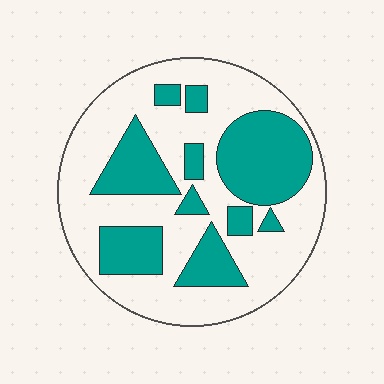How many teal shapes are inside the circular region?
10.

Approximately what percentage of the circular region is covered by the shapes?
Approximately 35%.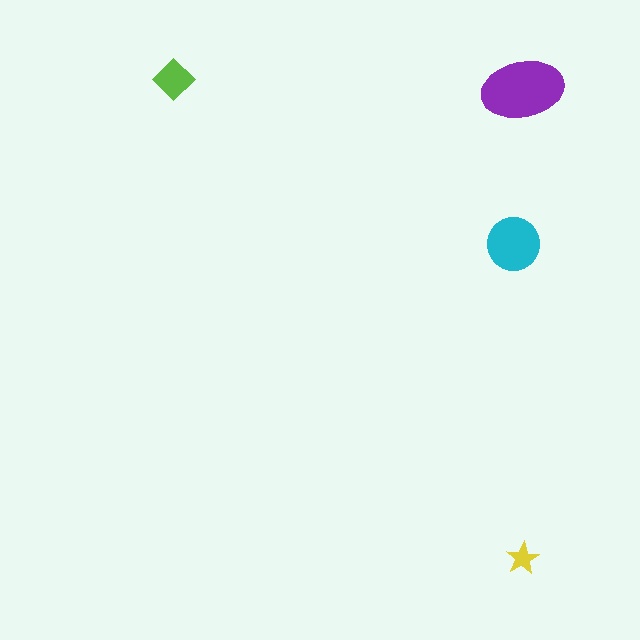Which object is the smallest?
The yellow star.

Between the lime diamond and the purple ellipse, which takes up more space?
The purple ellipse.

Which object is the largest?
The purple ellipse.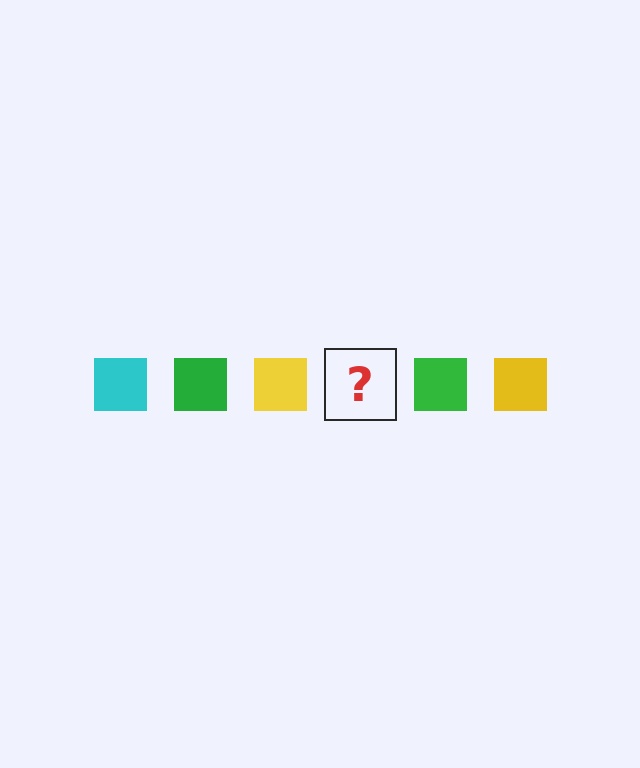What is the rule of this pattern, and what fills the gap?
The rule is that the pattern cycles through cyan, green, yellow squares. The gap should be filled with a cyan square.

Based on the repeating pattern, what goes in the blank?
The blank should be a cyan square.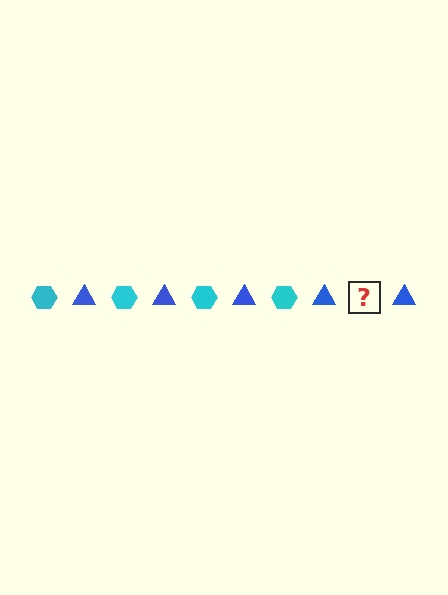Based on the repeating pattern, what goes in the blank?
The blank should be a cyan hexagon.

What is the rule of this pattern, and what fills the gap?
The rule is that the pattern alternates between cyan hexagon and blue triangle. The gap should be filled with a cyan hexagon.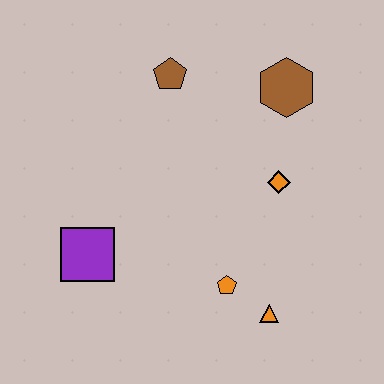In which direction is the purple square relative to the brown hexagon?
The purple square is to the left of the brown hexagon.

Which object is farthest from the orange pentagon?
The brown pentagon is farthest from the orange pentagon.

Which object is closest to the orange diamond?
The brown hexagon is closest to the orange diamond.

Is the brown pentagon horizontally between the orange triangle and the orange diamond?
No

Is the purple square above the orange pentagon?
Yes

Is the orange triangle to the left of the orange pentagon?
No